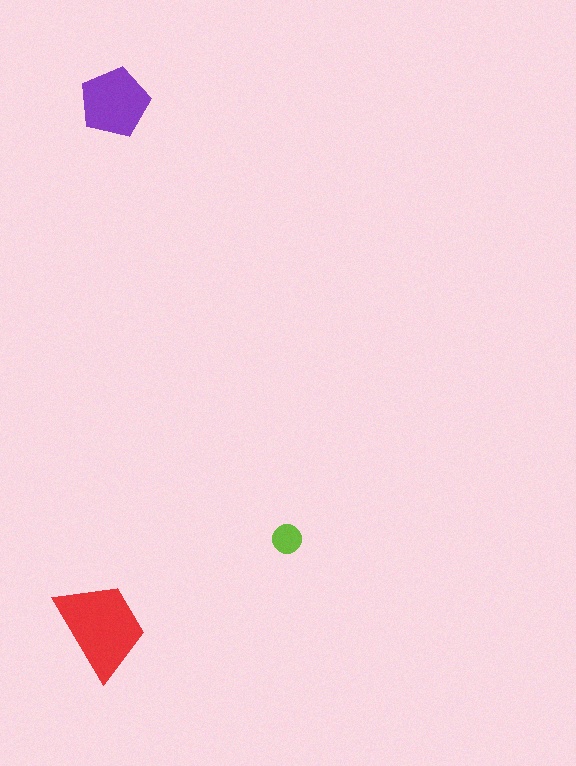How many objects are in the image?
There are 3 objects in the image.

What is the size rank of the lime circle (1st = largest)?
3rd.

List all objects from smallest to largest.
The lime circle, the purple pentagon, the red trapezoid.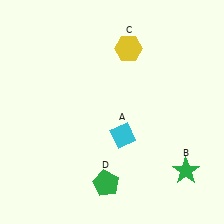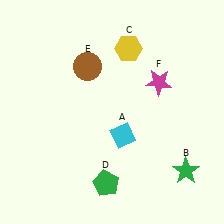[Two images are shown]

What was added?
A brown circle (E), a magenta star (F) were added in Image 2.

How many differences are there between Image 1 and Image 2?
There are 2 differences between the two images.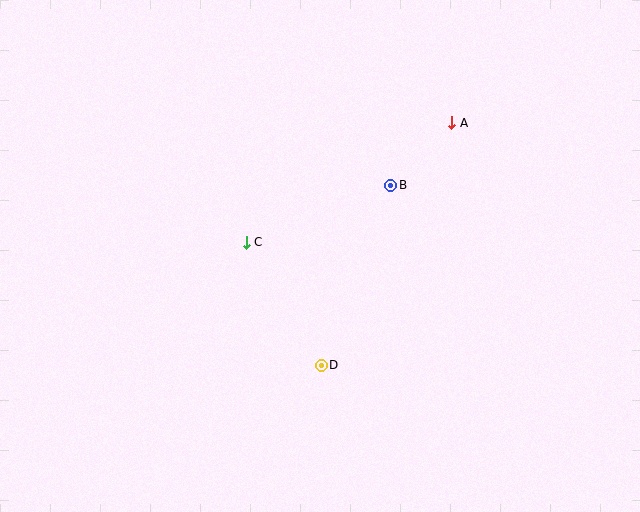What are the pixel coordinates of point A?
Point A is at (452, 123).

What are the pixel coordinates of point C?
Point C is at (246, 242).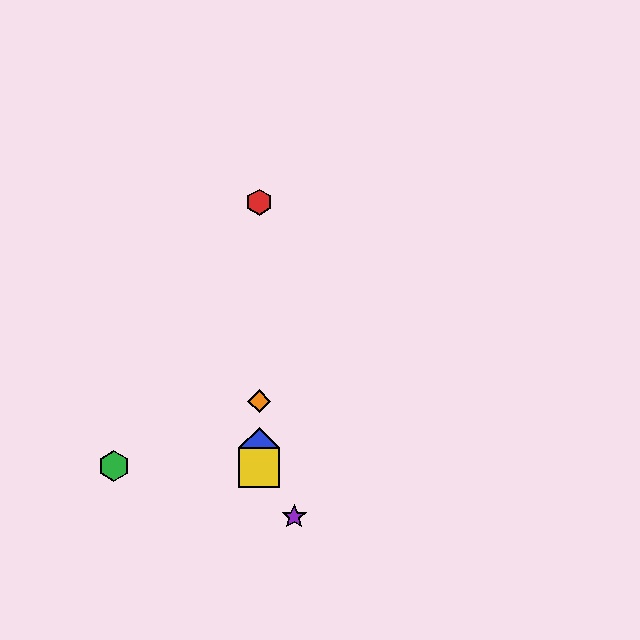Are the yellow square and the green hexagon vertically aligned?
No, the yellow square is at x≈259 and the green hexagon is at x≈114.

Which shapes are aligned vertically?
The red hexagon, the blue diamond, the yellow square, the orange diamond are aligned vertically.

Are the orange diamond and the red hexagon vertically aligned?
Yes, both are at x≈259.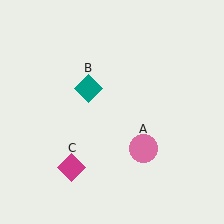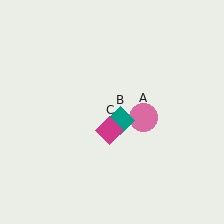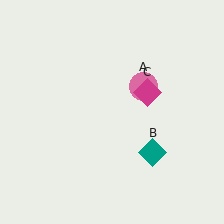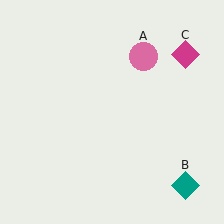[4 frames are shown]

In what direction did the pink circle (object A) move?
The pink circle (object A) moved up.